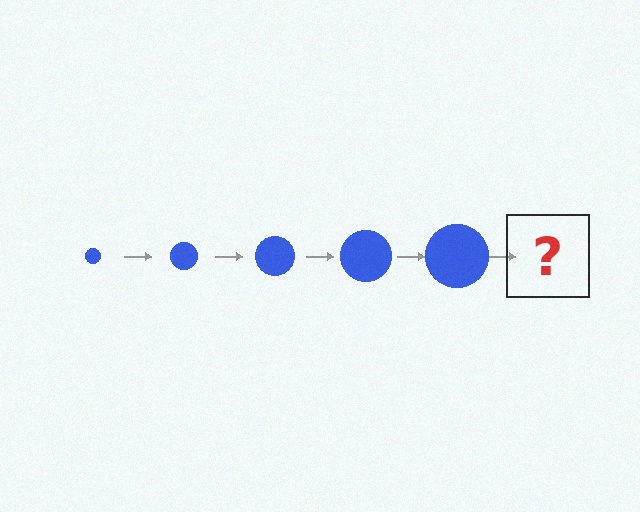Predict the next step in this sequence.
The next step is a blue circle, larger than the previous one.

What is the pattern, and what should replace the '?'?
The pattern is that the circle gets progressively larger each step. The '?' should be a blue circle, larger than the previous one.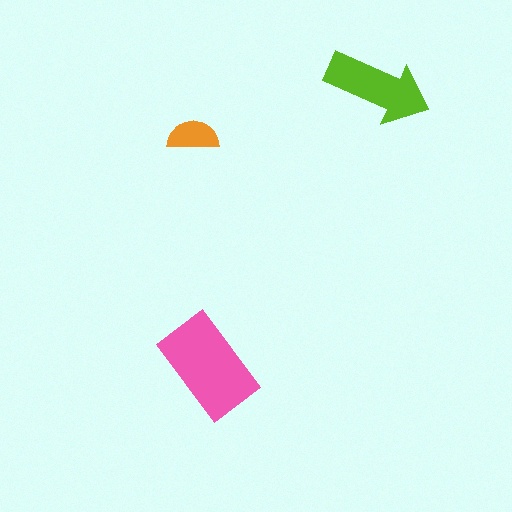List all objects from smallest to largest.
The orange semicircle, the lime arrow, the pink rectangle.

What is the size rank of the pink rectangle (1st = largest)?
1st.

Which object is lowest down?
The pink rectangle is bottommost.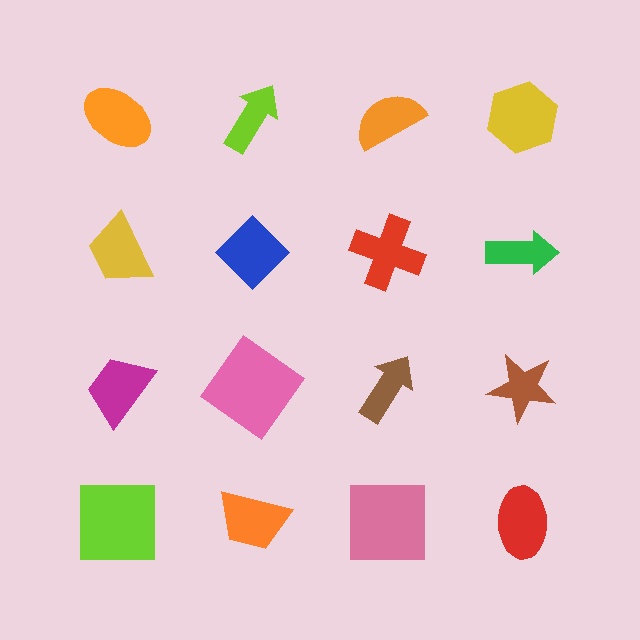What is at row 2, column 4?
A green arrow.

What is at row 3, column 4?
A brown star.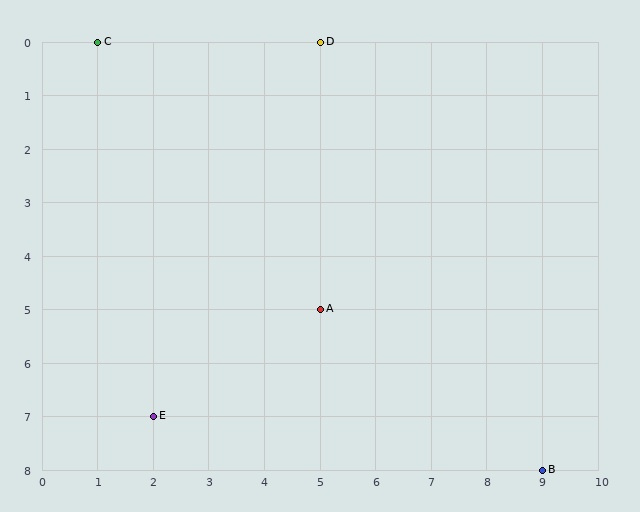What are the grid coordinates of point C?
Point C is at grid coordinates (1, 0).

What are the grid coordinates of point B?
Point B is at grid coordinates (9, 8).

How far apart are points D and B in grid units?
Points D and B are 4 columns and 8 rows apart (about 8.9 grid units diagonally).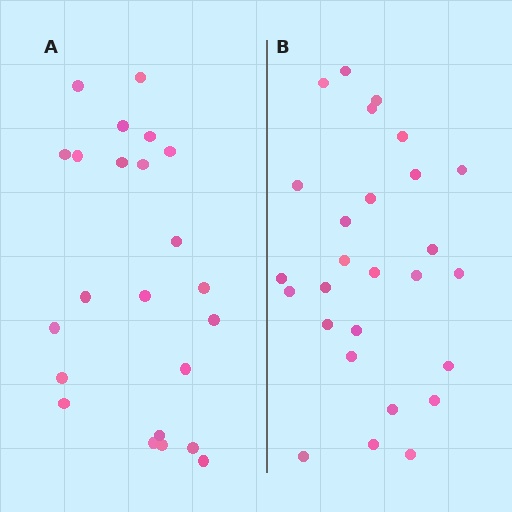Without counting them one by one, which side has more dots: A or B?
Region B (the right region) has more dots.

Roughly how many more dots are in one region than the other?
Region B has about 4 more dots than region A.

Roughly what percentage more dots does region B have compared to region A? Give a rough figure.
About 15% more.